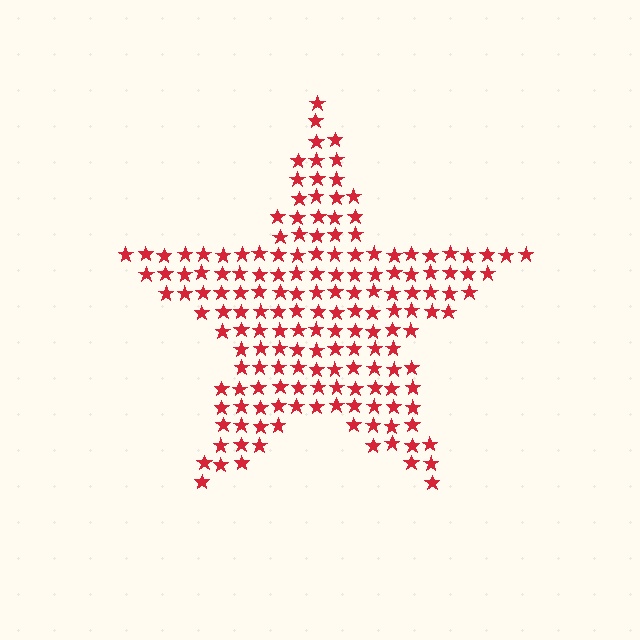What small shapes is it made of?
It is made of small stars.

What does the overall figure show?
The overall figure shows a star.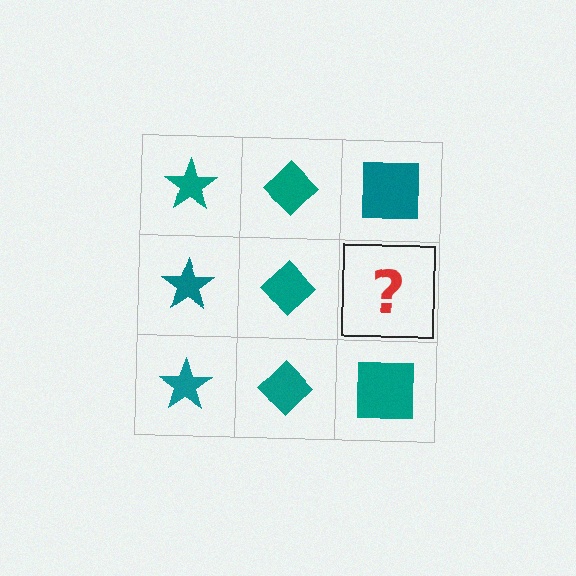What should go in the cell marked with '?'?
The missing cell should contain a teal square.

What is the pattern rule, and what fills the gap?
The rule is that each column has a consistent shape. The gap should be filled with a teal square.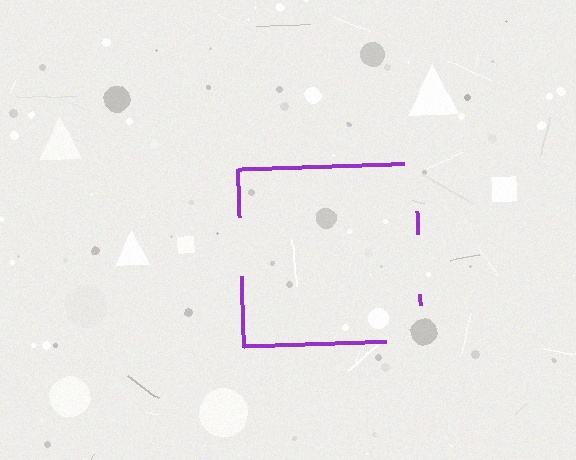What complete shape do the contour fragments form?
The contour fragments form a square.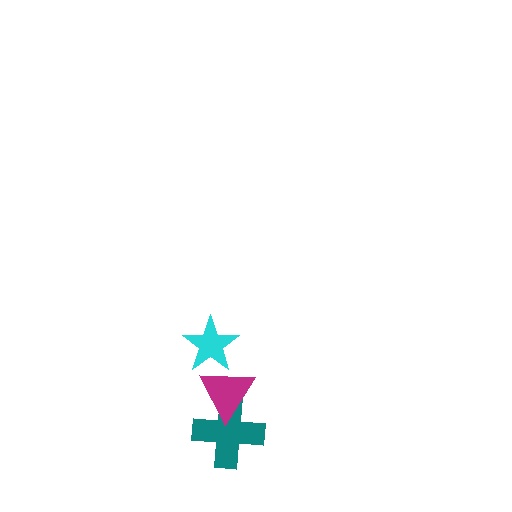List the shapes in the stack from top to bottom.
From top to bottom: the cyan star, the magenta triangle, the teal cross.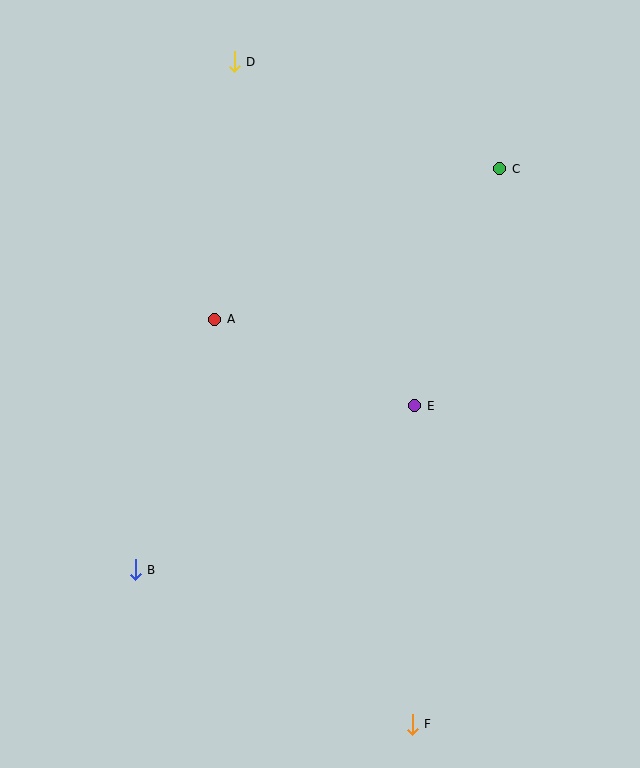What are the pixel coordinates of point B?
Point B is at (135, 570).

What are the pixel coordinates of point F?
Point F is at (412, 724).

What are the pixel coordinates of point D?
Point D is at (234, 62).